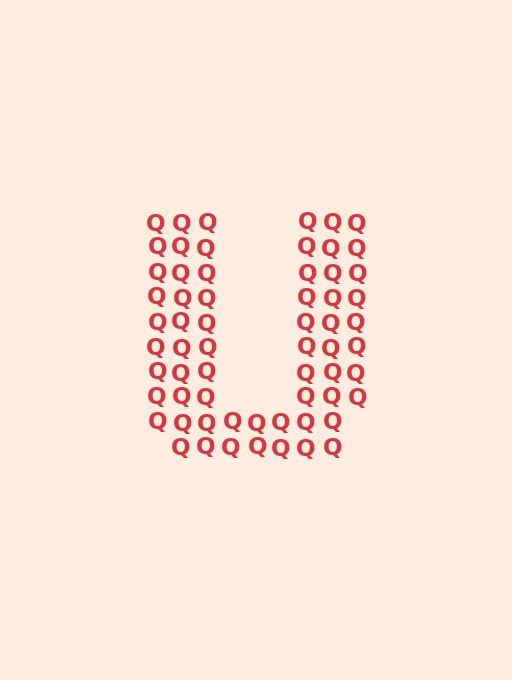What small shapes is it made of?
It is made of small letter Q's.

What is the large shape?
The large shape is the letter U.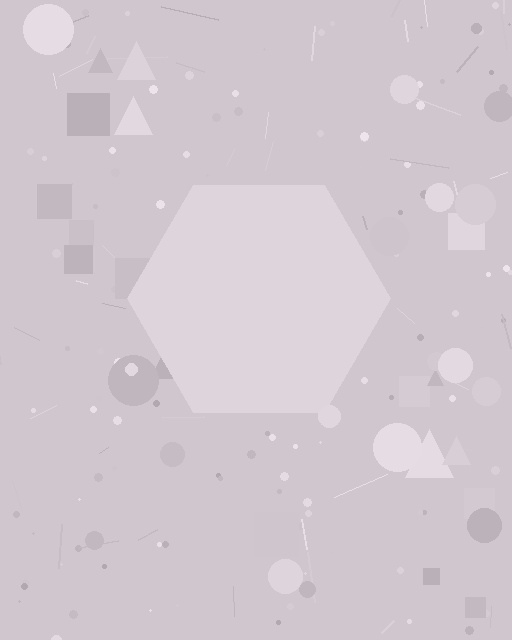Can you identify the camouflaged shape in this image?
The camouflaged shape is a hexagon.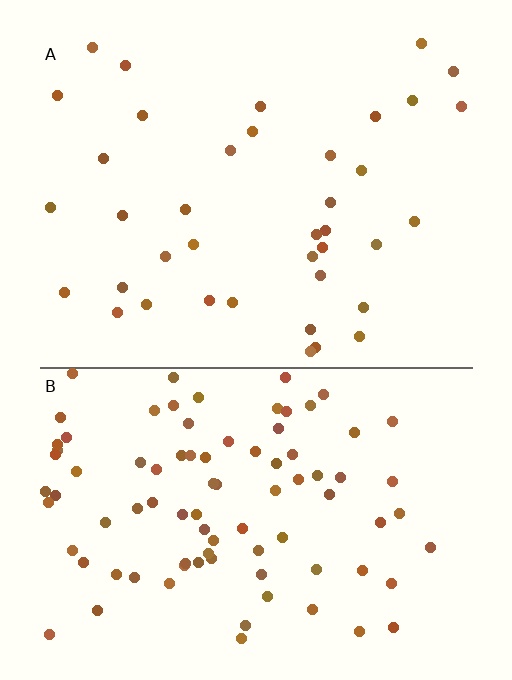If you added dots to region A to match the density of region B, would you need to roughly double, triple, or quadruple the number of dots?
Approximately double.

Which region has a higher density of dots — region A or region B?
B (the bottom).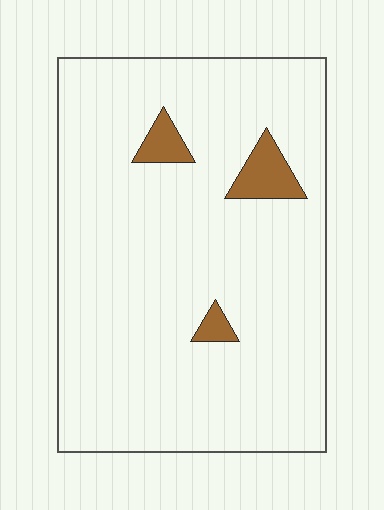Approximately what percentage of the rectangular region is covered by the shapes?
Approximately 5%.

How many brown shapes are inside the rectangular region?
3.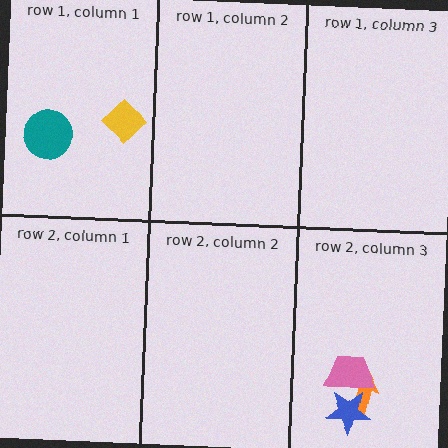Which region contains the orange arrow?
The row 2, column 3 region.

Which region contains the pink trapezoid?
The row 2, column 3 region.